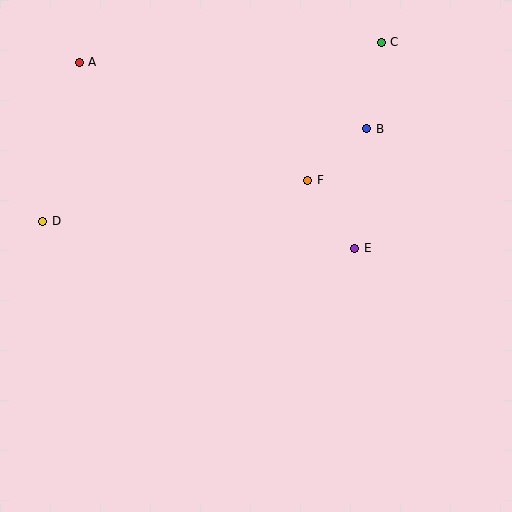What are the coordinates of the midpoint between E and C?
The midpoint between E and C is at (368, 145).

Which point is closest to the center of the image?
Point F at (308, 180) is closest to the center.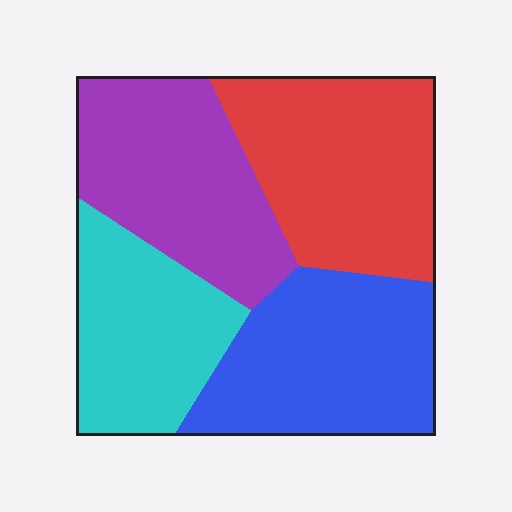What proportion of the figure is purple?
Purple covers 25% of the figure.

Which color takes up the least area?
Cyan, at roughly 20%.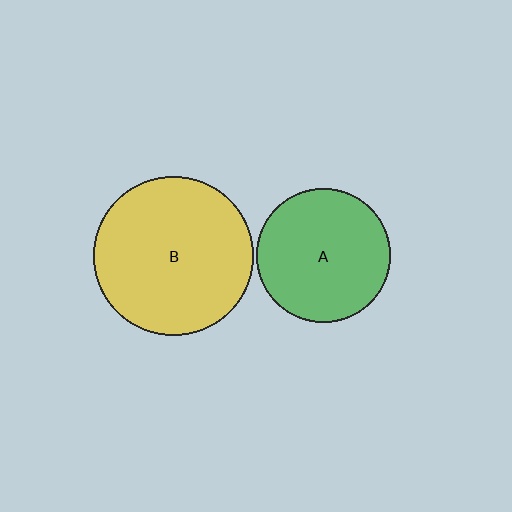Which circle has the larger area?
Circle B (yellow).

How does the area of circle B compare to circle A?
Approximately 1.4 times.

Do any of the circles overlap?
No, none of the circles overlap.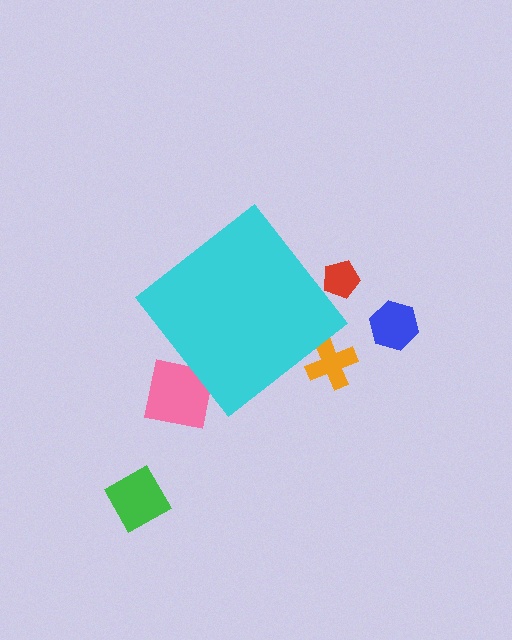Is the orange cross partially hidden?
Yes, the orange cross is partially hidden behind the cyan diamond.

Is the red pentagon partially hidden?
Yes, the red pentagon is partially hidden behind the cyan diamond.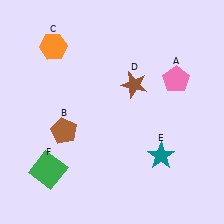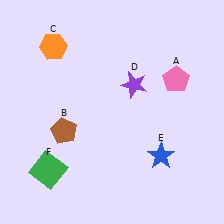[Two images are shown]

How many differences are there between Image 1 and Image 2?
There are 2 differences between the two images.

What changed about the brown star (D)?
In Image 1, D is brown. In Image 2, it changed to purple.